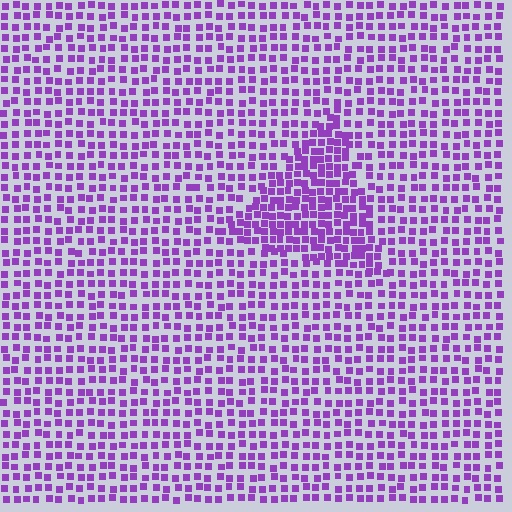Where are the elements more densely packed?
The elements are more densely packed inside the triangle boundary.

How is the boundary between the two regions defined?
The boundary is defined by a change in element density (approximately 1.7x ratio). All elements are the same color, size, and shape.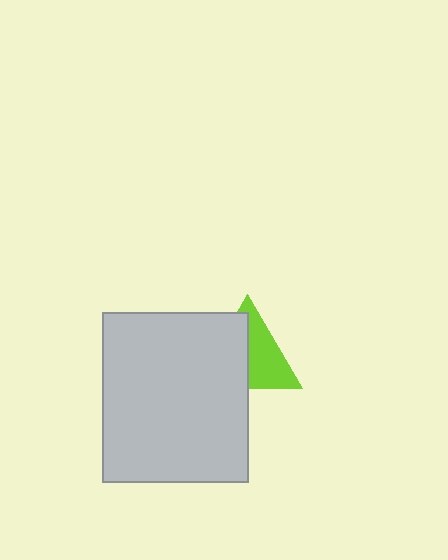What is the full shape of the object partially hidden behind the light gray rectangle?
The partially hidden object is a lime triangle.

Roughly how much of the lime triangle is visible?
About half of it is visible (roughly 49%).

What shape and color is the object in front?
The object in front is a light gray rectangle.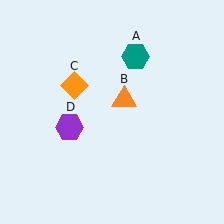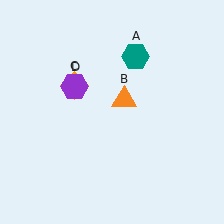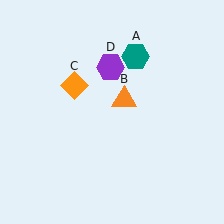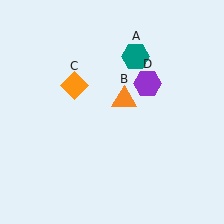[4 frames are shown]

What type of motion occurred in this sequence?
The purple hexagon (object D) rotated clockwise around the center of the scene.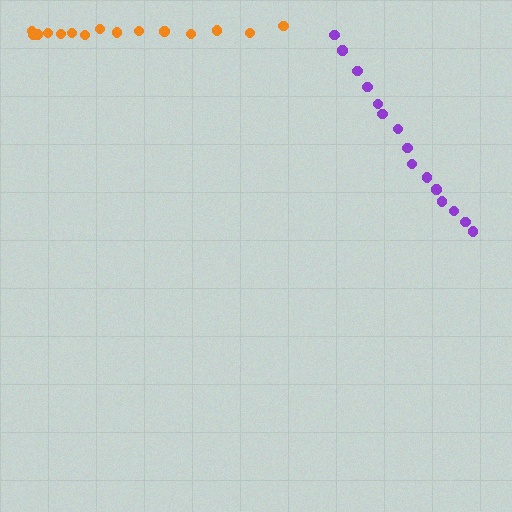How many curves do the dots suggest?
There are 2 distinct paths.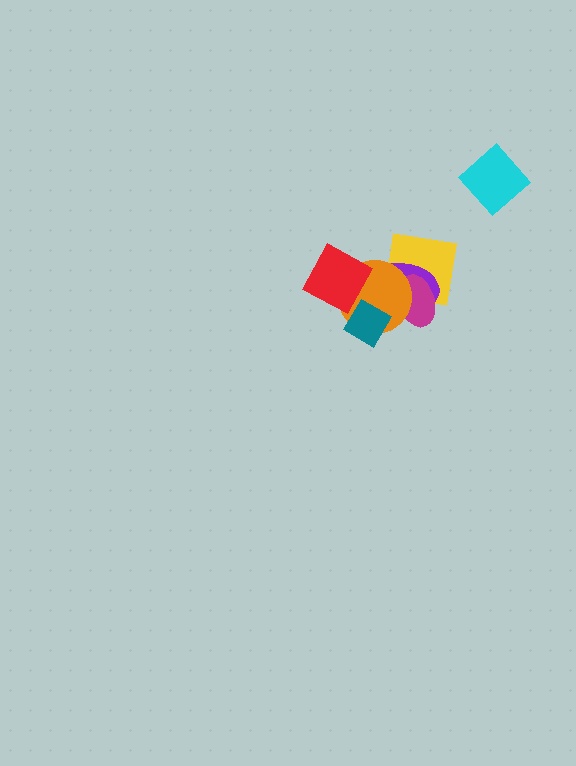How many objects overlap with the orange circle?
5 objects overlap with the orange circle.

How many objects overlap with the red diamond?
3 objects overlap with the red diamond.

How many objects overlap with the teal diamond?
3 objects overlap with the teal diamond.